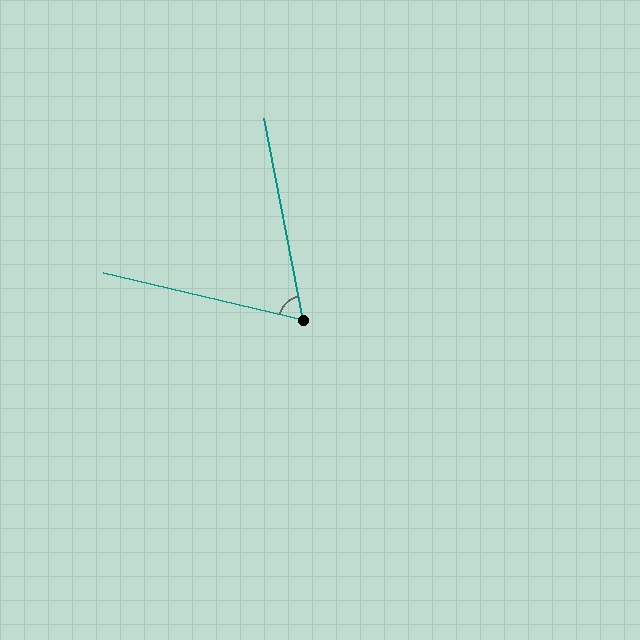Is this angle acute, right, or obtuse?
It is acute.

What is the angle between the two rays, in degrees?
Approximately 66 degrees.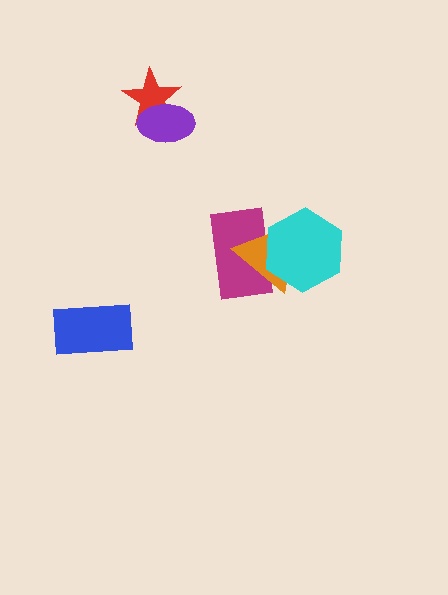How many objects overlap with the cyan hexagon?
2 objects overlap with the cyan hexagon.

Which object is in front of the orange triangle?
The cyan hexagon is in front of the orange triangle.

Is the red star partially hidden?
Yes, it is partially covered by another shape.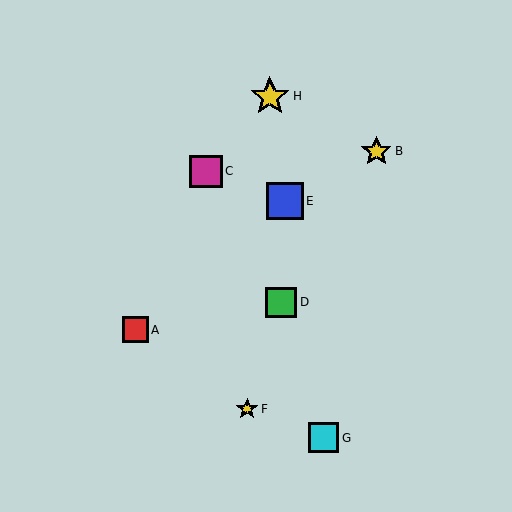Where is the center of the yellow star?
The center of the yellow star is at (270, 96).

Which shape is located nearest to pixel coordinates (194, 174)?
The magenta square (labeled C) at (206, 171) is nearest to that location.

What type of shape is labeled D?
Shape D is a green square.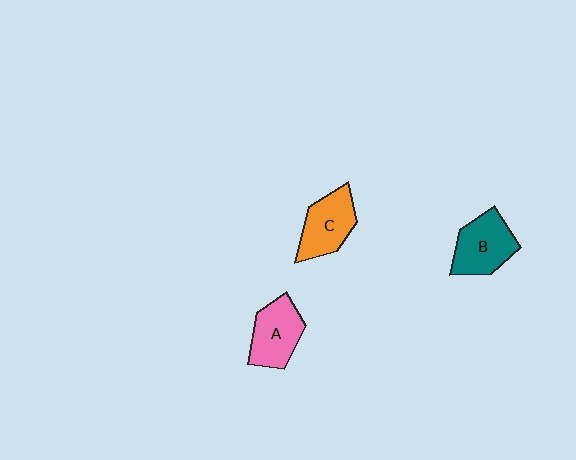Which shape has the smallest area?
Shape A (pink).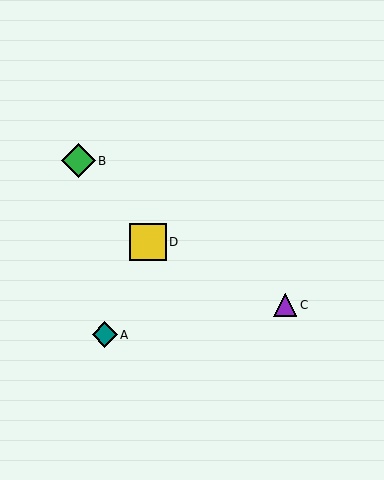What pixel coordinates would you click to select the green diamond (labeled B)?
Click at (78, 161) to select the green diamond B.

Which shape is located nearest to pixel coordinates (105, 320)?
The teal diamond (labeled A) at (105, 335) is nearest to that location.